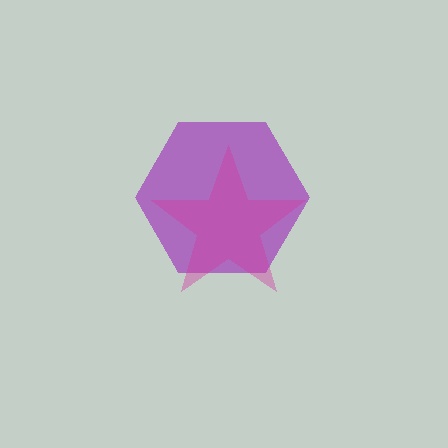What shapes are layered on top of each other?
The layered shapes are: a purple hexagon, a magenta star.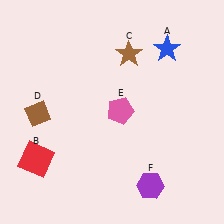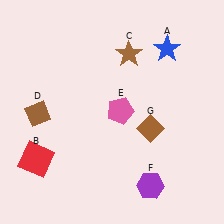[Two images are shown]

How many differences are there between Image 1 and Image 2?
There is 1 difference between the two images.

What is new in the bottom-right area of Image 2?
A brown diamond (G) was added in the bottom-right area of Image 2.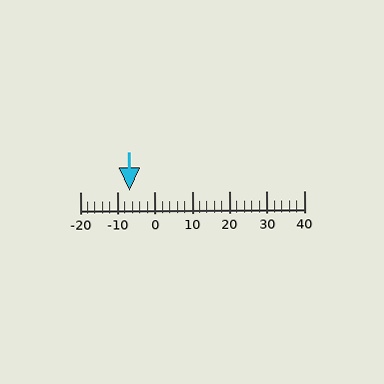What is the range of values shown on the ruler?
The ruler shows values from -20 to 40.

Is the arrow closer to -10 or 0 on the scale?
The arrow is closer to -10.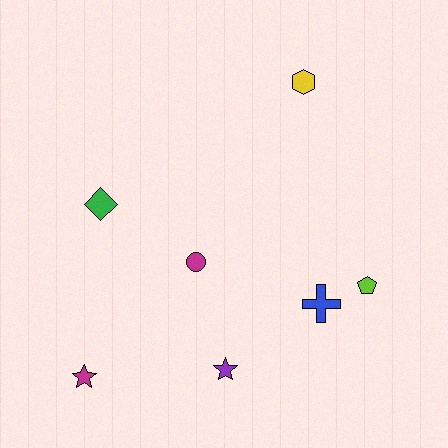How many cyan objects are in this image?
There are no cyan objects.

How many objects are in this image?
There are 7 objects.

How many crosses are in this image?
There is 1 cross.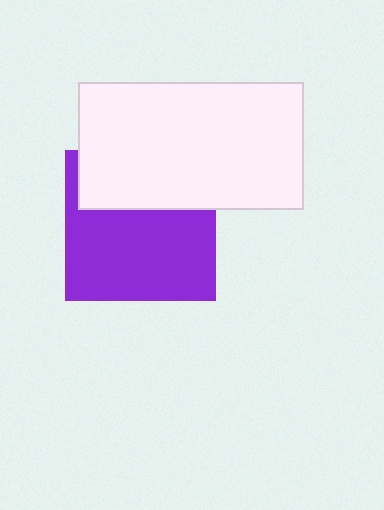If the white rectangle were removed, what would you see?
You would see the complete purple square.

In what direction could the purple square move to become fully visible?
The purple square could move down. That would shift it out from behind the white rectangle entirely.